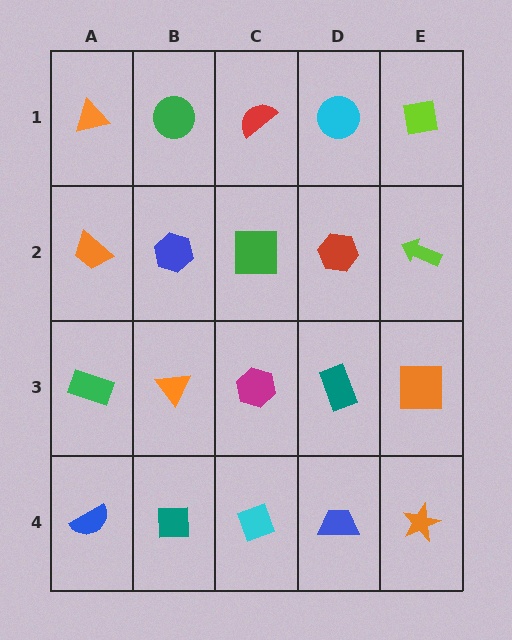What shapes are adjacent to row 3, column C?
A green square (row 2, column C), a cyan diamond (row 4, column C), an orange triangle (row 3, column B), a teal rectangle (row 3, column D).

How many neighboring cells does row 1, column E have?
2.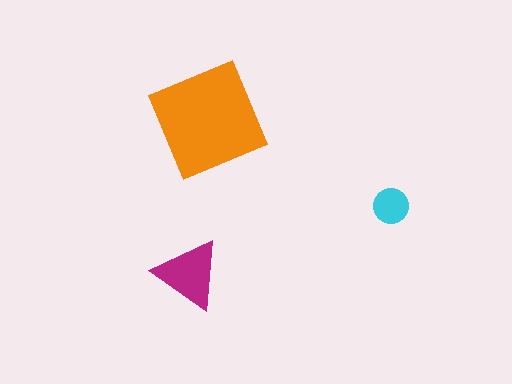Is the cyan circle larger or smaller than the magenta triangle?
Smaller.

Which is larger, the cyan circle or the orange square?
The orange square.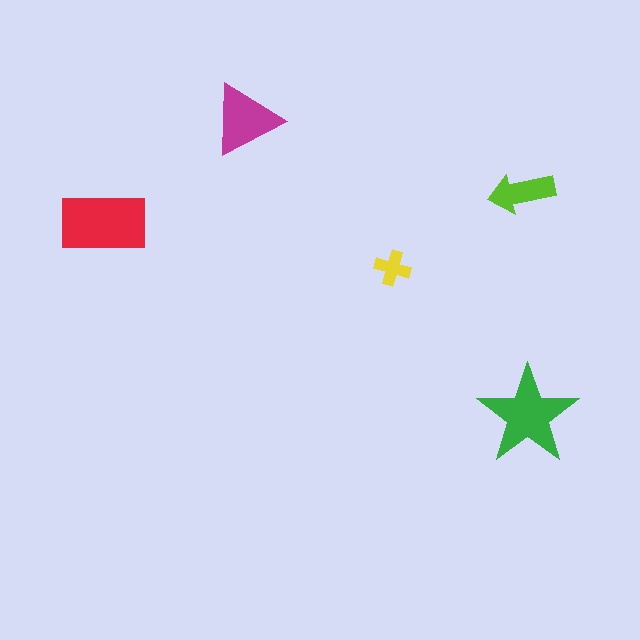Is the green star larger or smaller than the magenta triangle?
Larger.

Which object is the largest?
The red rectangle.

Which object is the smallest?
The yellow cross.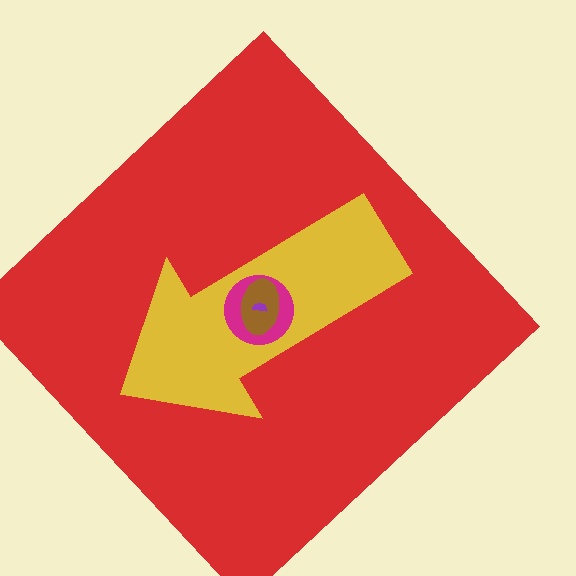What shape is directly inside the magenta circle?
The brown ellipse.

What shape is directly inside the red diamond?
The yellow arrow.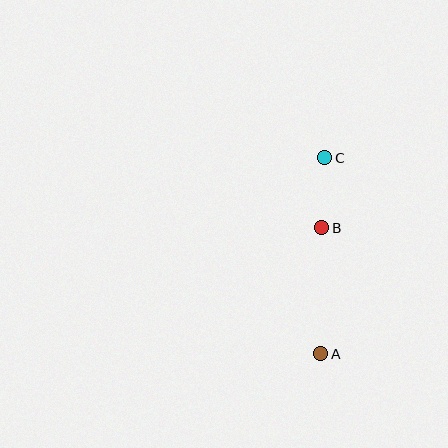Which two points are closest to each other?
Points B and C are closest to each other.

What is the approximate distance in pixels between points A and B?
The distance between A and B is approximately 126 pixels.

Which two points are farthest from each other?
Points A and C are farthest from each other.